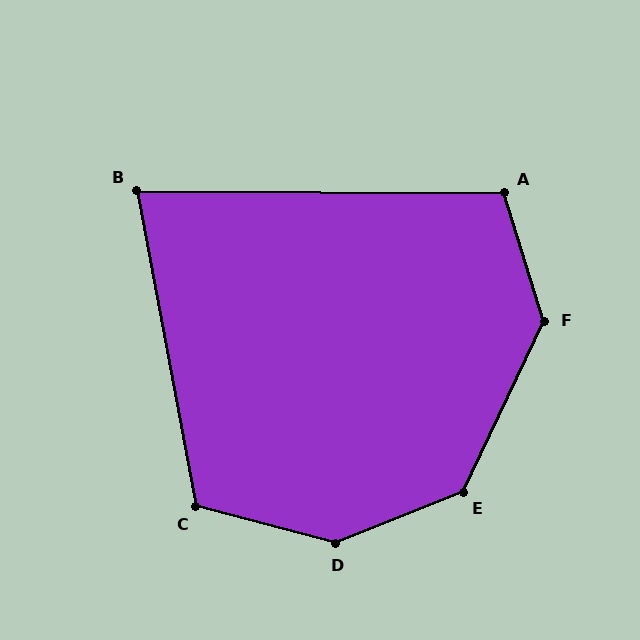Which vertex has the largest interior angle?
D, at approximately 143 degrees.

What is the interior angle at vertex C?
Approximately 115 degrees (obtuse).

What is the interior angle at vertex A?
Approximately 107 degrees (obtuse).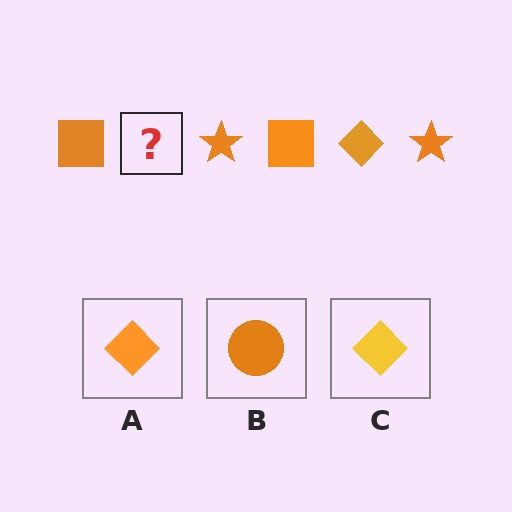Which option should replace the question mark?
Option A.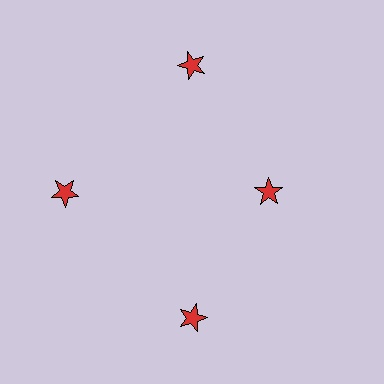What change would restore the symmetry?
The symmetry would be restored by moving it outward, back onto the ring so that all 4 stars sit at equal angles and equal distance from the center.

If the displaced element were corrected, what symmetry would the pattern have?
It would have 4-fold rotational symmetry — the pattern would map onto itself every 90 degrees.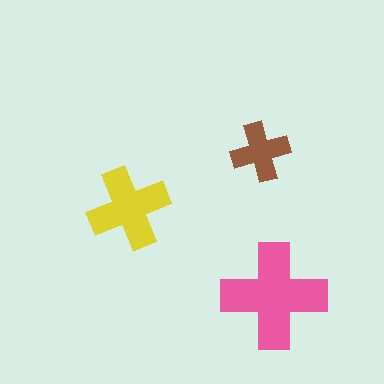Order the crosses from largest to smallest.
the pink one, the yellow one, the brown one.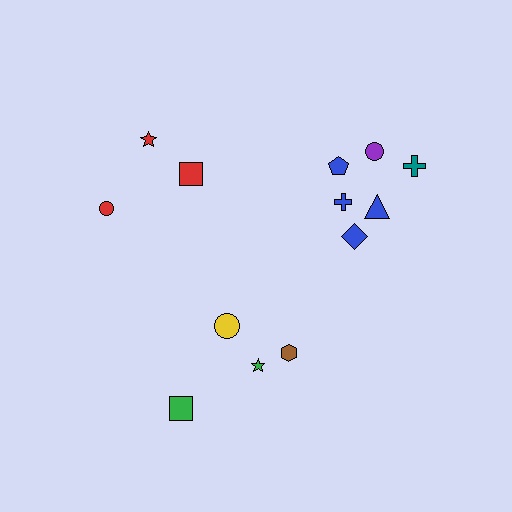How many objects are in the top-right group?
There are 6 objects.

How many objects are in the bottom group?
There are 4 objects.